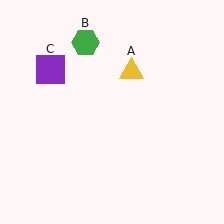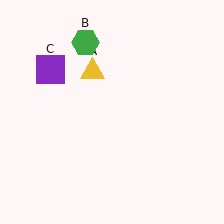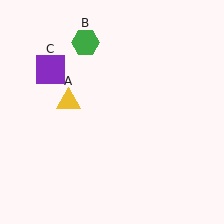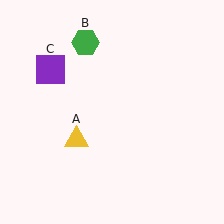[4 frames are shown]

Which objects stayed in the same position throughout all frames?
Green hexagon (object B) and purple square (object C) remained stationary.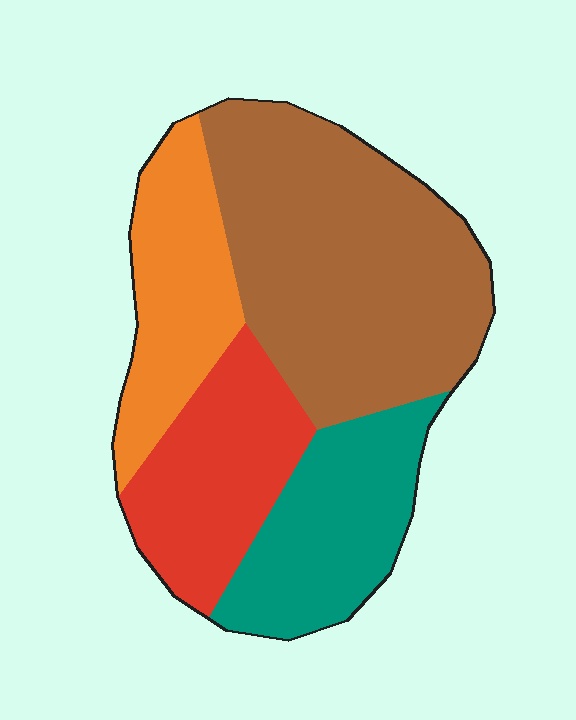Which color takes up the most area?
Brown, at roughly 40%.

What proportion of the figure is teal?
Teal covers around 20% of the figure.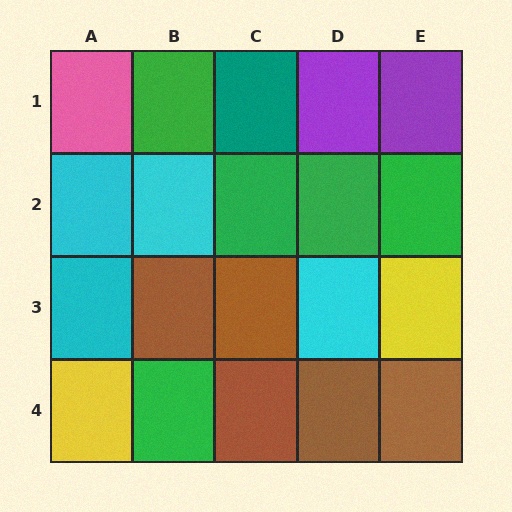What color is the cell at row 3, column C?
Brown.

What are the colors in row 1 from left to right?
Pink, green, teal, purple, purple.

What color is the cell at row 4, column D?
Brown.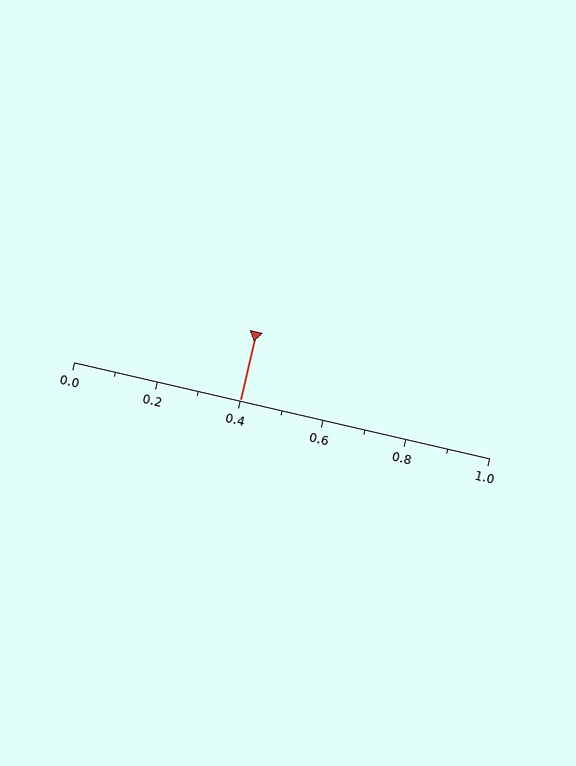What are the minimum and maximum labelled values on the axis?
The axis runs from 0.0 to 1.0.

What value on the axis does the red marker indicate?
The marker indicates approximately 0.4.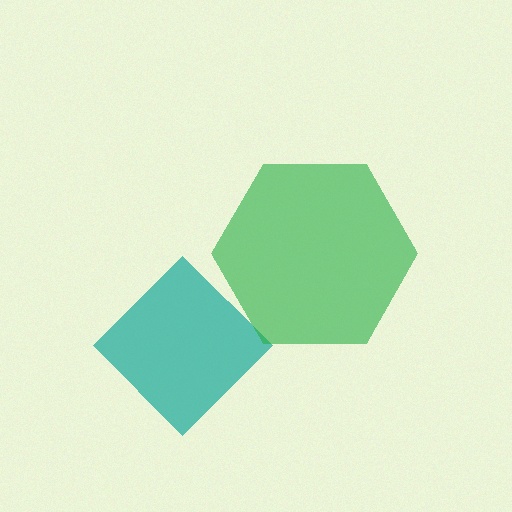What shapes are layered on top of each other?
The layered shapes are: a teal diamond, a green hexagon.